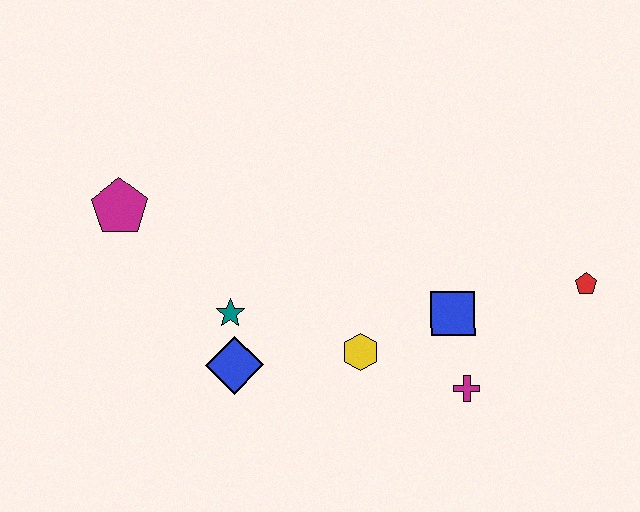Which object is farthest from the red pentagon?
The magenta pentagon is farthest from the red pentagon.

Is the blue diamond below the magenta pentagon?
Yes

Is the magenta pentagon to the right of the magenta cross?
No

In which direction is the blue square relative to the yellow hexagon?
The blue square is to the right of the yellow hexagon.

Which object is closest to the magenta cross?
The blue square is closest to the magenta cross.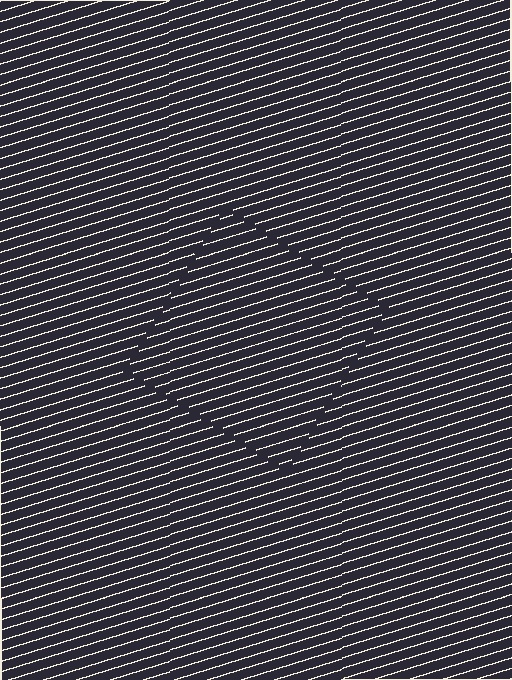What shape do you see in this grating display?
An illusory square. The interior of the shape contains the same grating, shifted by half a period — the contour is defined by the phase discontinuity where line-ends from the inner and outer gratings abut.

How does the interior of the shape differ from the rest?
The interior of the shape contains the same grating, shifted by half a period — the contour is defined by the phase discontinuity where line-ends from the inner and outer gratings abut.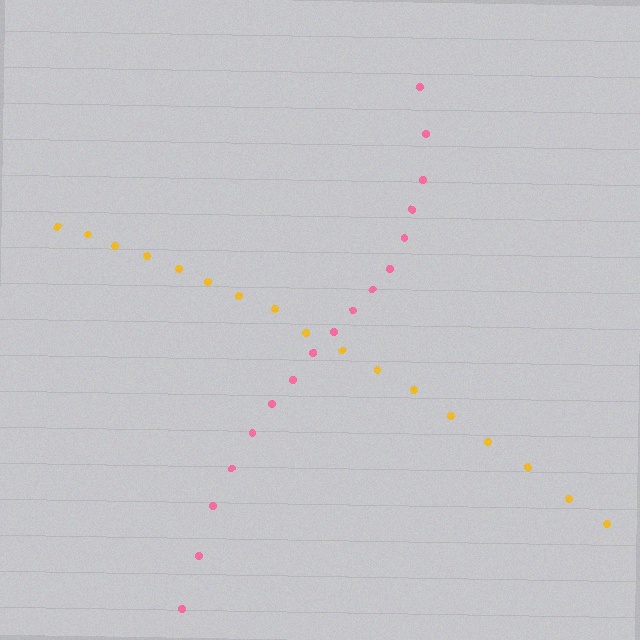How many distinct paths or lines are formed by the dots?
There are 2 distinct paths.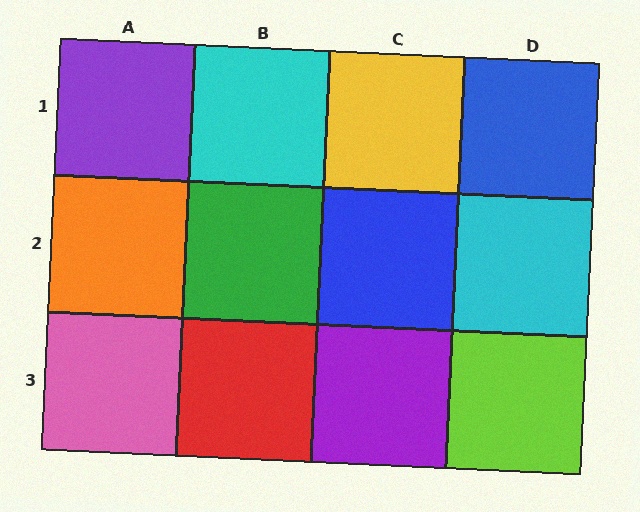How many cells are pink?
1 cell is pink.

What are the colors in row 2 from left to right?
Orange, green, blue, cyan.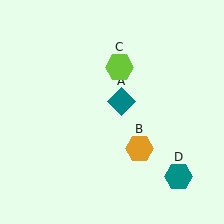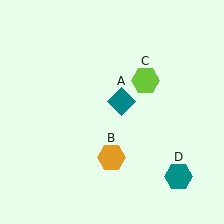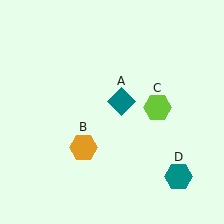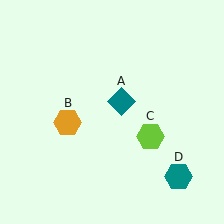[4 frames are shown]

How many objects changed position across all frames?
2 objects changed position: orange hexagon (object B), lime hexagon (object C).